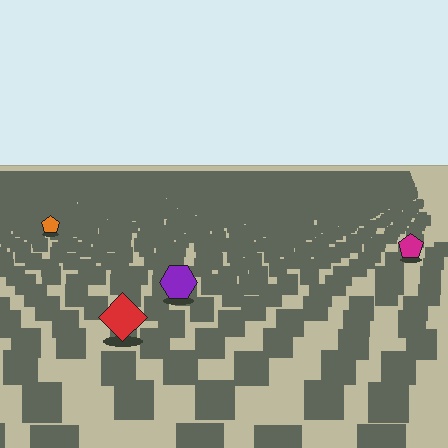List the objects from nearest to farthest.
From nearest to farthest: the red diamond, the purple hexagon, the magenta pentagon, the orange pentagon.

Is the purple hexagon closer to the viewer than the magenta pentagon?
Yes. The purple hexagon is closer — you can tell from the texture gradient: the ground texture is coarser near it.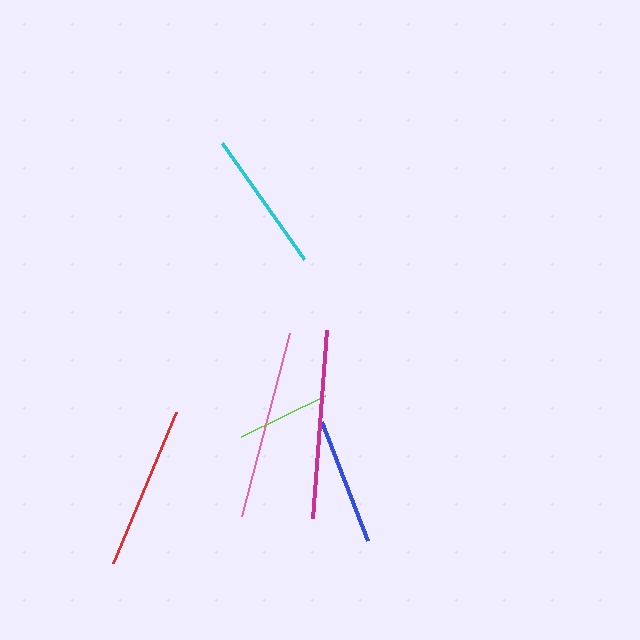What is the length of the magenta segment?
The magenta segment is approximately 189 pixels long.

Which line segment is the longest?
The pink line is the longest at approximately 190 pixels.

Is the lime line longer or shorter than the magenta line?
The magenta line is longer than the lime line.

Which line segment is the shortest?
The lime line is the shortest at approximately 93 pixels.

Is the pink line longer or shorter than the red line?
The pink line is longer than the red line.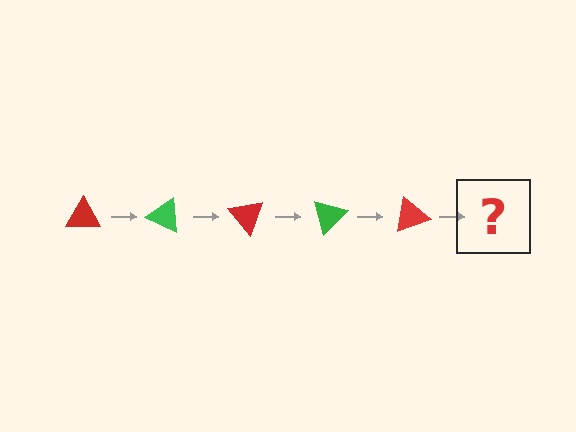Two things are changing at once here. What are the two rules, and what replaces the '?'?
The two rules are that it rotates 25 degrees each step and the color cycles through red and green. The '?' should be a green triangle, rotated 125 degrees from the start.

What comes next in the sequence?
The next element should be a green triangle, rotated 125 degrees from the start.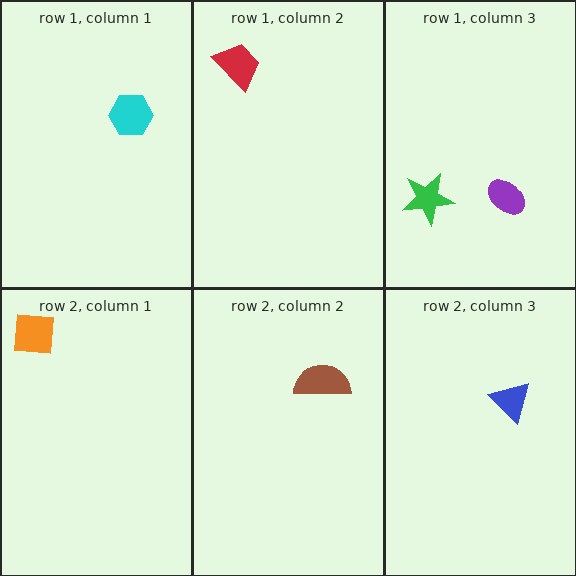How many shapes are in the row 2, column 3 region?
1.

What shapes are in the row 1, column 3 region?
The green star, the purple ellipse.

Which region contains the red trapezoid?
The row 1, column 2 region.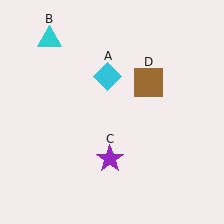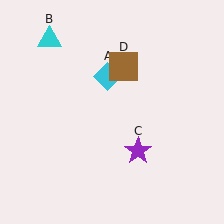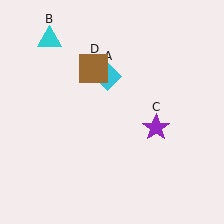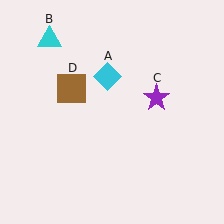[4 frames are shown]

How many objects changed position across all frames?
2 objects changed position: purple star (object C), brown square (object D).